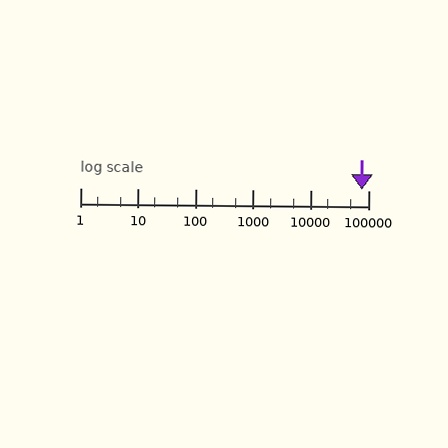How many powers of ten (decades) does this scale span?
The scale spans 5 decades, from 1 to 100000.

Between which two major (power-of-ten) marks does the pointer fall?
The pointer is between 10000 and 100000.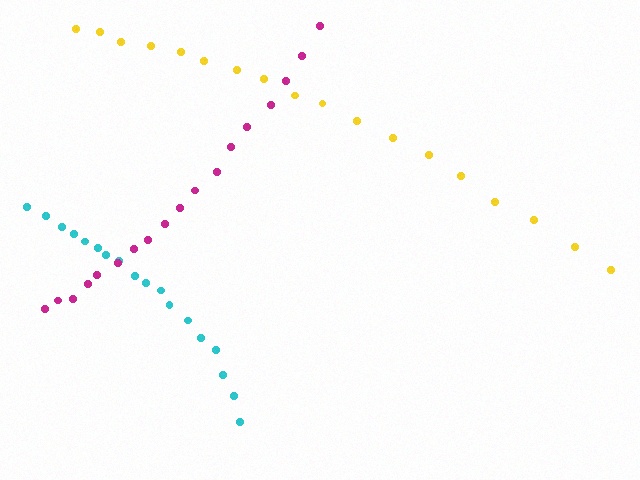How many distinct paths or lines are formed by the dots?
There are 3 distinct paths.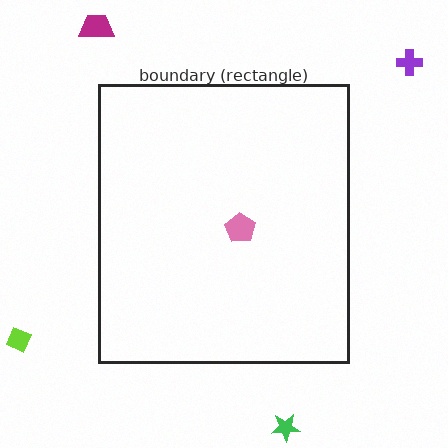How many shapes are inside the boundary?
1 inside, 4 outside.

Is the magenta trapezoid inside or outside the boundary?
Outside.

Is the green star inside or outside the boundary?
Outside.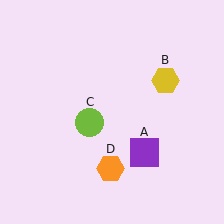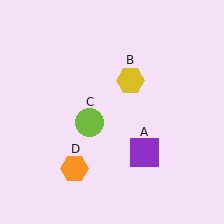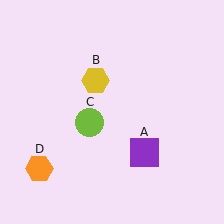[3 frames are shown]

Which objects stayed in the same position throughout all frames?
Purple square (object A) and lime circle (object C) remained stationary.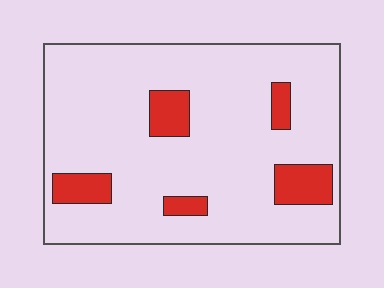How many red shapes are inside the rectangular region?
5.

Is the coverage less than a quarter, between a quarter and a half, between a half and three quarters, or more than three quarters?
Less than a quarter.